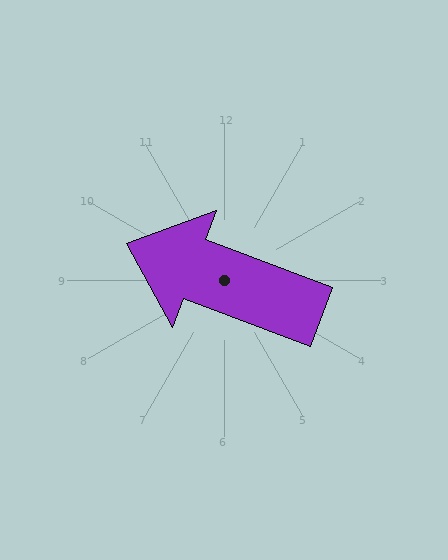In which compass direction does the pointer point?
West.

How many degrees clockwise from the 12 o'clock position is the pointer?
Approximately 291 degrees.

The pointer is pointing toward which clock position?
Roughly 10 o'clock.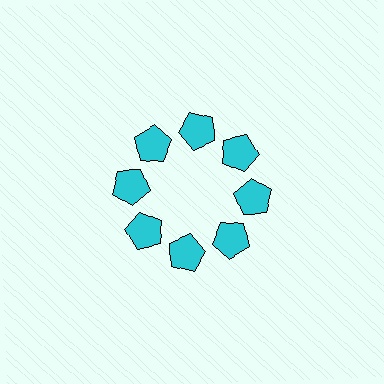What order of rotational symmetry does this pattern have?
This pattern has 8-fold rotational symmetry.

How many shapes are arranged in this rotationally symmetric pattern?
There are 8 shapes, arranged in 8 groups of 1.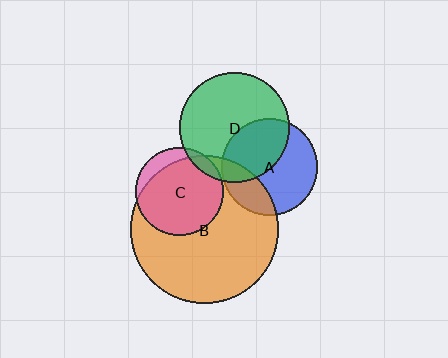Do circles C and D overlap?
Yes.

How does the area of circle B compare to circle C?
Approximately 2.8 times.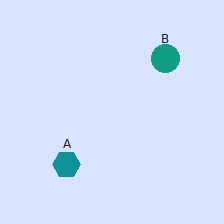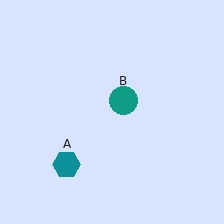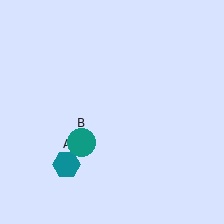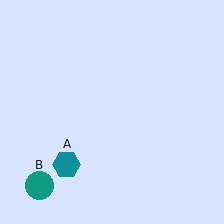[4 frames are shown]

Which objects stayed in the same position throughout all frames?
Teal hexagon (object A) remained stationary.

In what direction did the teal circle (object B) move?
The teal circle (object B) moved down and to the left.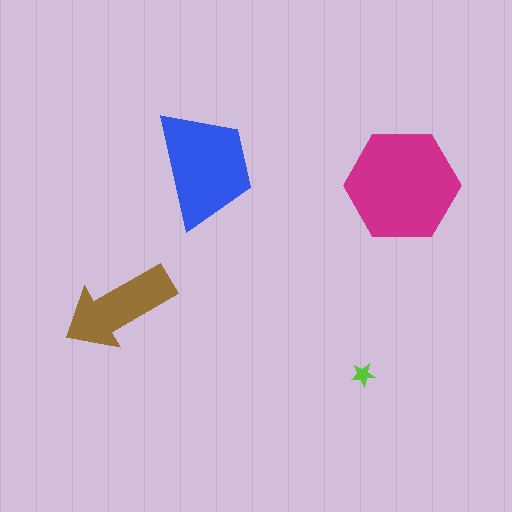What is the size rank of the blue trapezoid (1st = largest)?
2nd.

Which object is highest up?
The blue trapezoid is topmost.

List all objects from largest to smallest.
The magenta hexagon, the blue trapezoid, the brown arrow, the lime star.